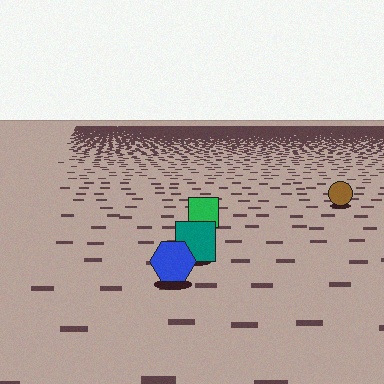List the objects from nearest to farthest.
From nearest to farthest: the blue hexagon, the teal square, the green square, the brown circle.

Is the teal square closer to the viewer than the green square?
Yes. The teal square is closer — you can tell from the texture gradient: the ground texture is coarser near it.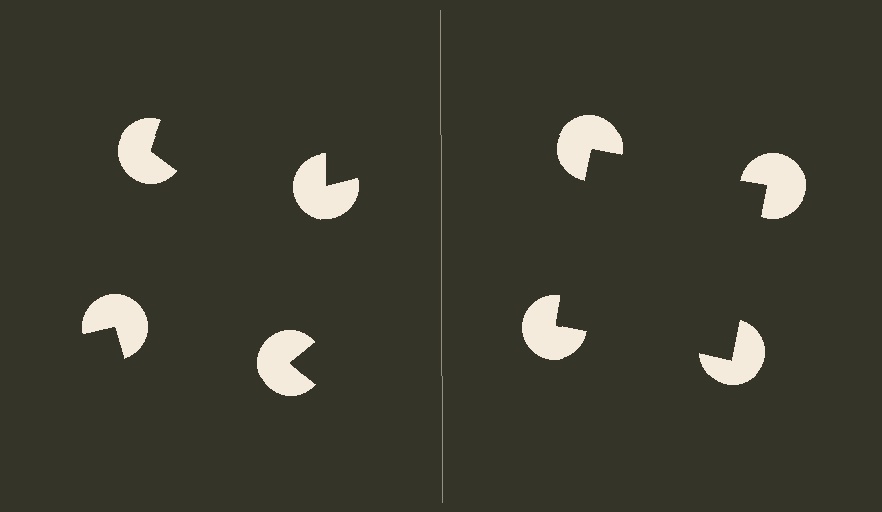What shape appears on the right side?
An illusory square.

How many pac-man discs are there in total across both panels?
8 — 4 on each side.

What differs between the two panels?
The pac-man discs are positioned identically on both sides; only the wedge orientations differ. On the right they align to a square; on the left they are misaligned.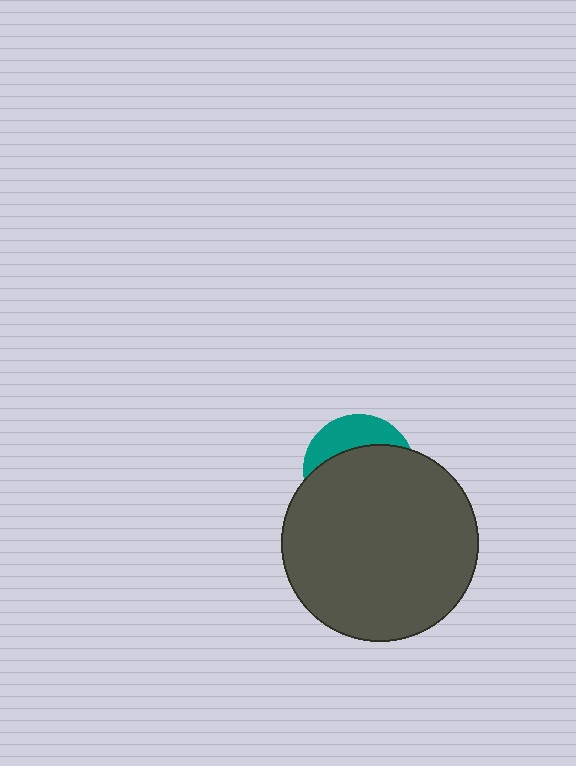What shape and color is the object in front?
The object in front is a dark gray circle.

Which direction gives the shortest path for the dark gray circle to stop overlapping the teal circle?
Moving down gives the shortest separation.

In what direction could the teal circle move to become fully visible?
The teal circle could move up. That would shift it out from behind the dark gray circle entirely.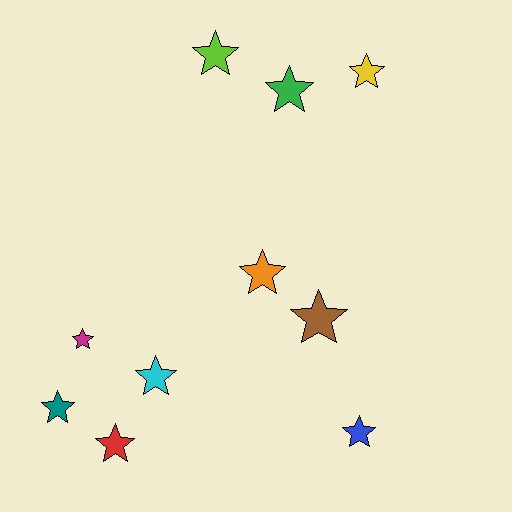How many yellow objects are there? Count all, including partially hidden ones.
There is 1 yellow object.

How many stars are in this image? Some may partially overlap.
There are 10 stars.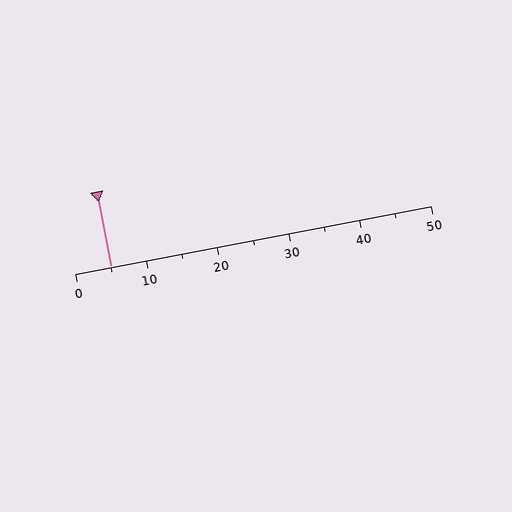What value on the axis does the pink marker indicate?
The marker indicates approximately 5.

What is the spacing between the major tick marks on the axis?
The major ticks are spaced 10 apart.